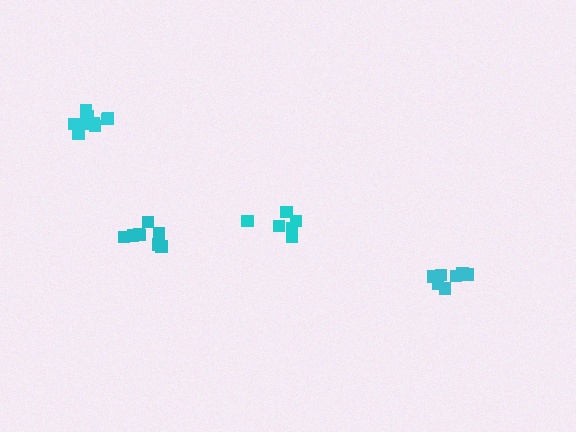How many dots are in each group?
Group 1: 6 dots, Group 2: 7 dots, Group 3: 8 dots, Group 4: 11 dots (32 total).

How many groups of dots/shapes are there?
There are 4 groups.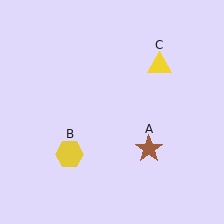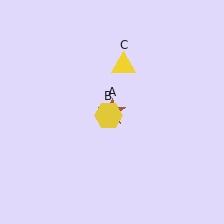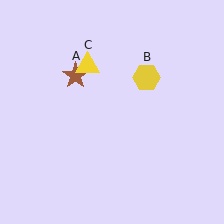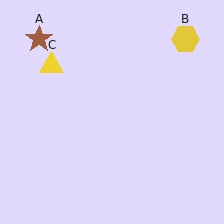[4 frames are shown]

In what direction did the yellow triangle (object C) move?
The yellow triangle (object C) moved left.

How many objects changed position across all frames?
3 objects changed position: brown star (object A), yellow hexagon (object B), yellow triangle (object C).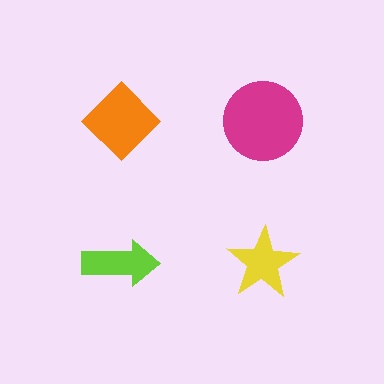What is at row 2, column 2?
A yellow star.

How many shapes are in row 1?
2 shapes.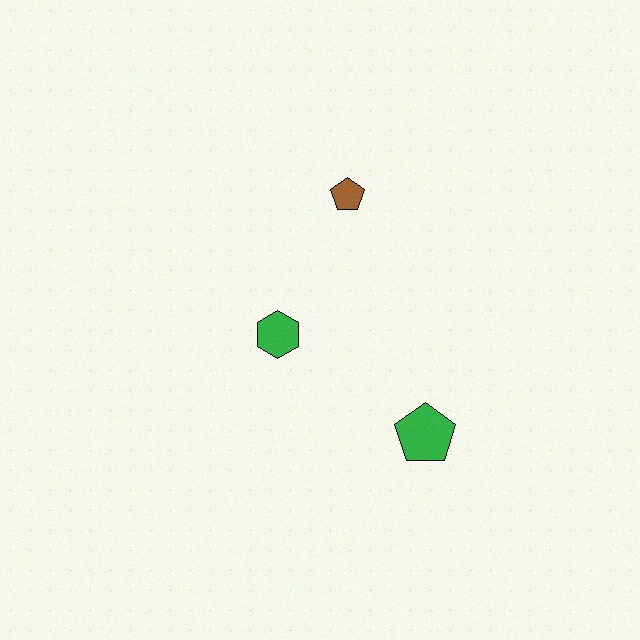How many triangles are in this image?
There are no triangles.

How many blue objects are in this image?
There are no blue objects.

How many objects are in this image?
There are 3 objects.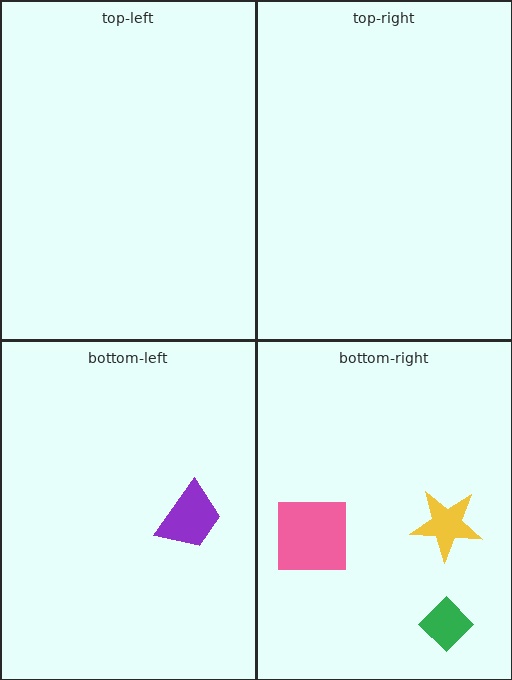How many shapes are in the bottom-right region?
3.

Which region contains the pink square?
The bottom-right region.